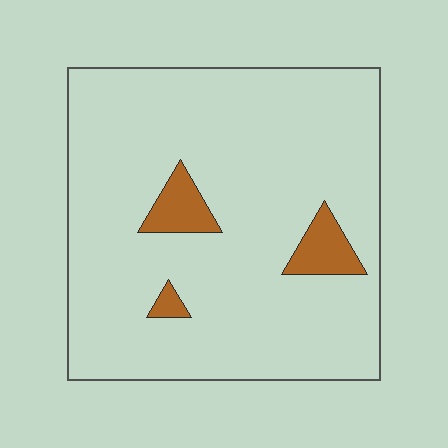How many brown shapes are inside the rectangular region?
3.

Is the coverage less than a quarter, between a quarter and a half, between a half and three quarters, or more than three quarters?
Less than a quarter.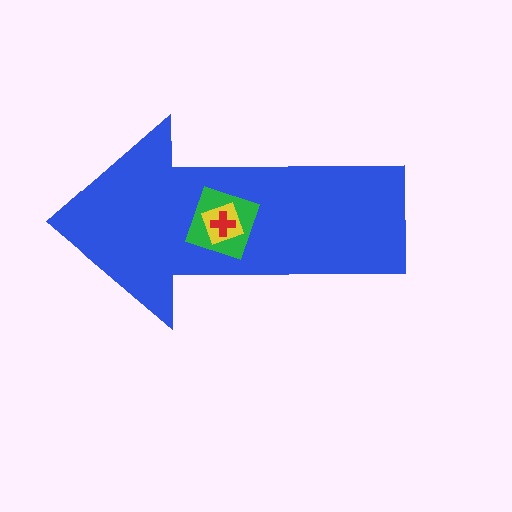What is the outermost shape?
The blue arrow.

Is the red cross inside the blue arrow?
Yes.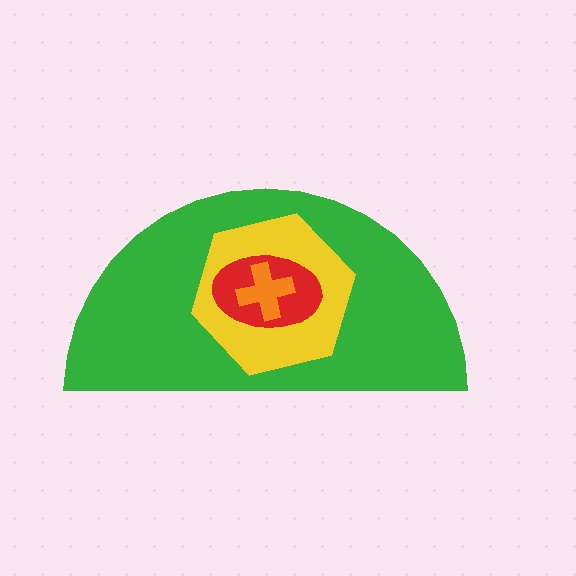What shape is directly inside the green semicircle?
The yellow hexagon.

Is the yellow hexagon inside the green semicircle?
Yes.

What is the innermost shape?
The orange cross.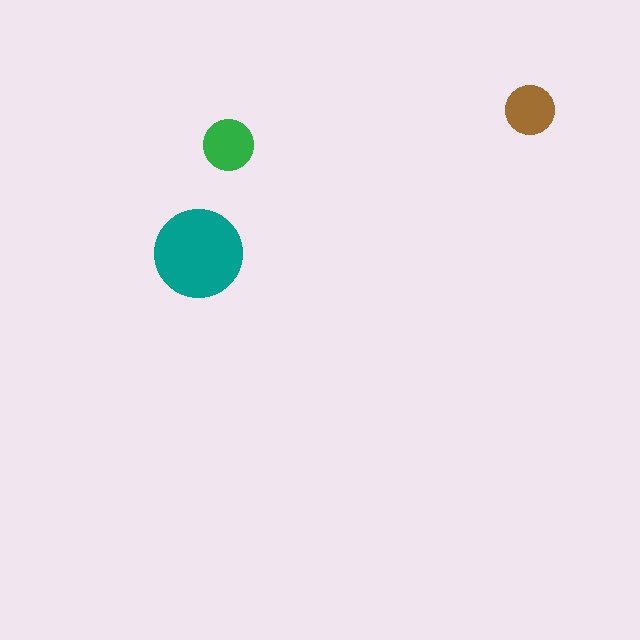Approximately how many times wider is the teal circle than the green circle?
About 1.5 times wider.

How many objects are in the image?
There are 3 objects in the image.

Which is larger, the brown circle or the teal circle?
The teal one.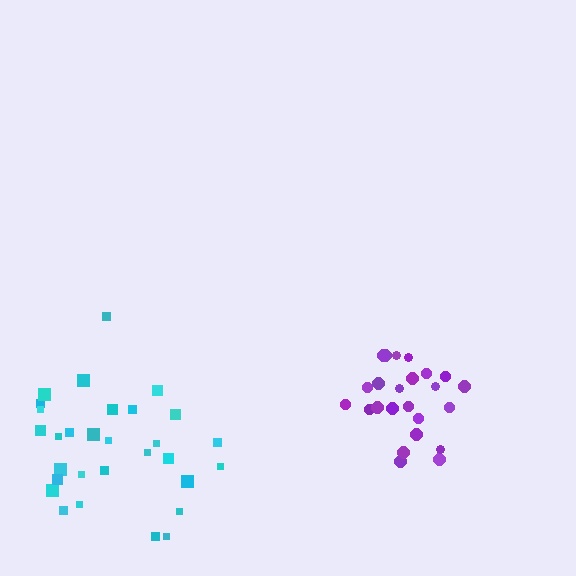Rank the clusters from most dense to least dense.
purple, cyan.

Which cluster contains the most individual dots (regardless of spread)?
Cyan (30).